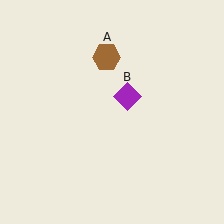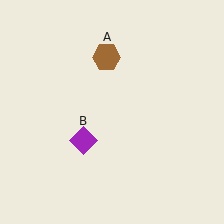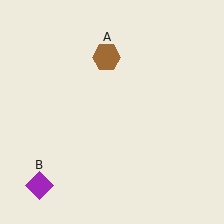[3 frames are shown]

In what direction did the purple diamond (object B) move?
The purple diamond (object B) moved down and to the left.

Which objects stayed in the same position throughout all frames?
Brown hexagon (object A) remained stationary.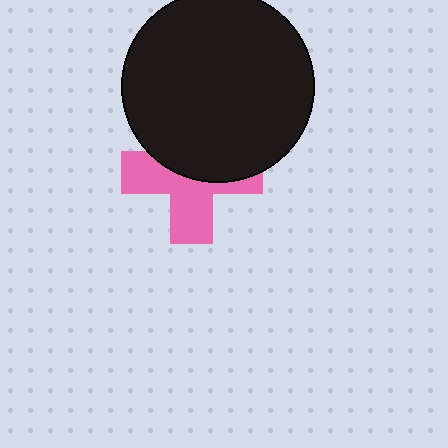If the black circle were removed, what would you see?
You would see the complete pink cross.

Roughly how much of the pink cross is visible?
About half of it is visible (roughly 51%).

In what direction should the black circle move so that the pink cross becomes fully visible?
The black circle should move up. That is the shortest direction to clear the overlap and leave the pink cross fully visible.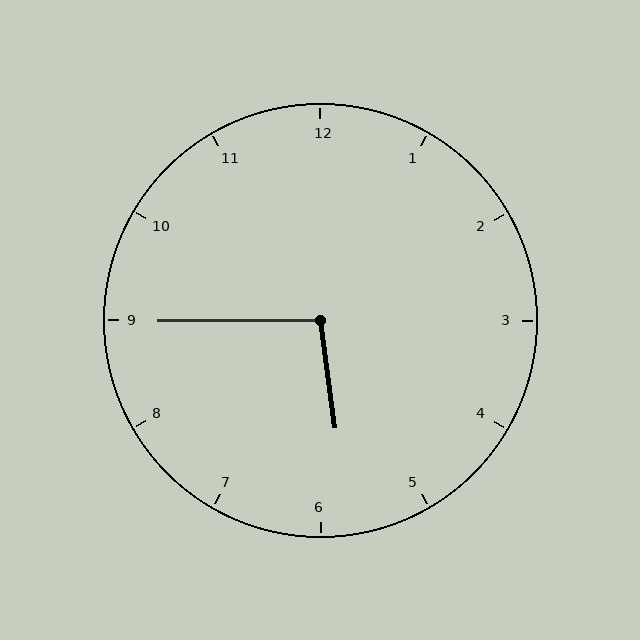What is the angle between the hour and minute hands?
Approximately 98 degrees.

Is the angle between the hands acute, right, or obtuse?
It is obtuse.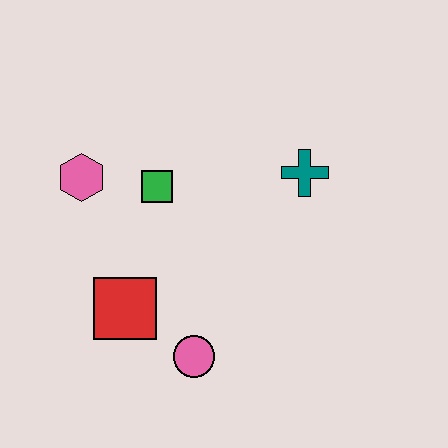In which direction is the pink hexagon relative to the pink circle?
The pink hexagon is above the pink circle.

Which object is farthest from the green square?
The pink circle is farthest from the green square.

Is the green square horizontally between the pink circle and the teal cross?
No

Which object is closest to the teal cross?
The green square is closest to the teal cross.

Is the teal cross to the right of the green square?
Yes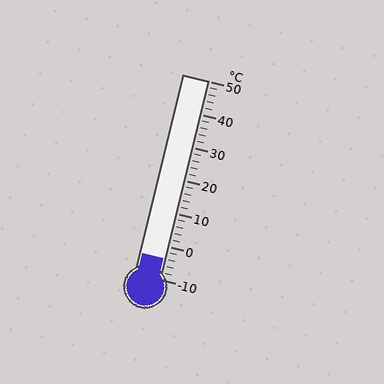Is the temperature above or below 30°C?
The temperature is below 30°C.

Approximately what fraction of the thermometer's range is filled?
The thermometer is filled to approximately 10% of its range.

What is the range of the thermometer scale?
The thermometer scale ranges from -10°C to 50°C.